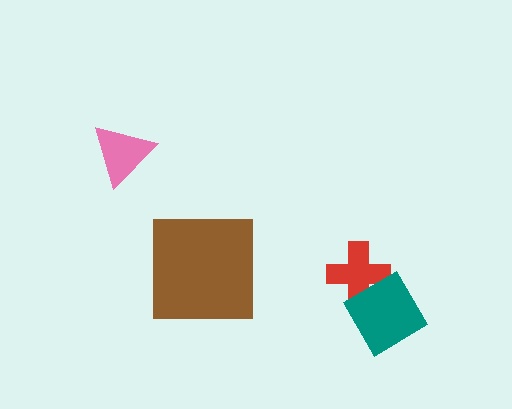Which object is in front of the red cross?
The teal diamond is in front of the red cross.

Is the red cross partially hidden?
Yes, it is partially covered by another shape.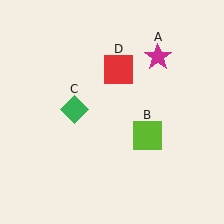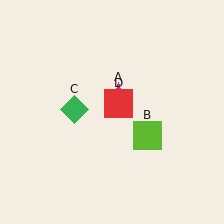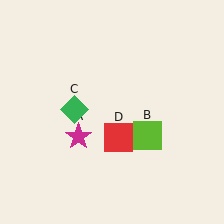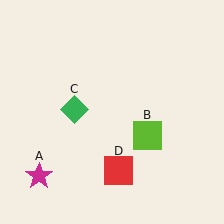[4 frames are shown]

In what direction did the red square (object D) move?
The red square (object D) moved down.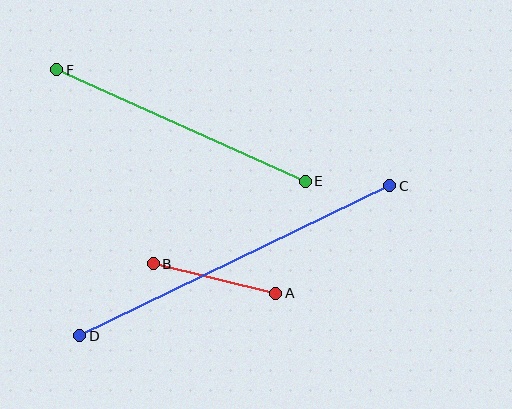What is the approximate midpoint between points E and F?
The midpoint is at approximately (181, 125) pixels.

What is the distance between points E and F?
The distance is approximately 272 pixels.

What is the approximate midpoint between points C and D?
The midpoint is at approximately (235, 261) pixels.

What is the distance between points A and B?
The distance is approximately 126 pixels.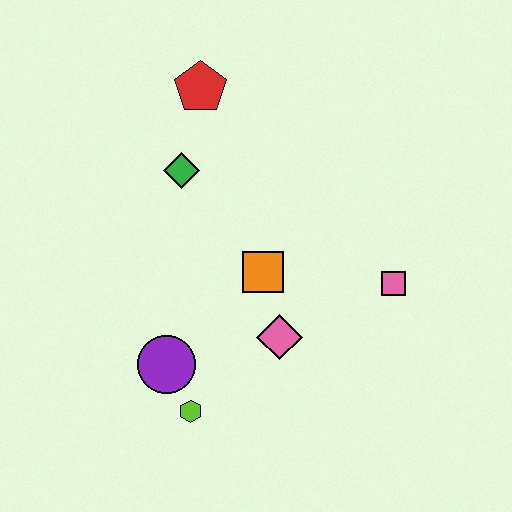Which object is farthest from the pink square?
The red pentagon is farthest from the pink square.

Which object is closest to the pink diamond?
The orange square is closest to the pink diamond.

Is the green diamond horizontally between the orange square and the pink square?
No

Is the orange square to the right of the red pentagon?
Yes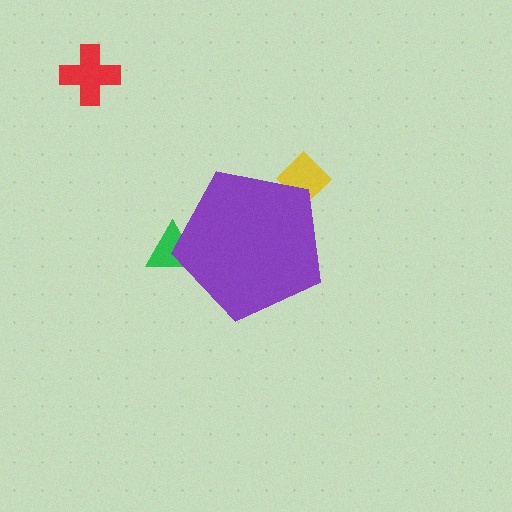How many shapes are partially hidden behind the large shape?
2 shapes are partially hidden.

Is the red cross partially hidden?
No, the red cross is fully visible.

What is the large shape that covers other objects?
A purple pentagon.